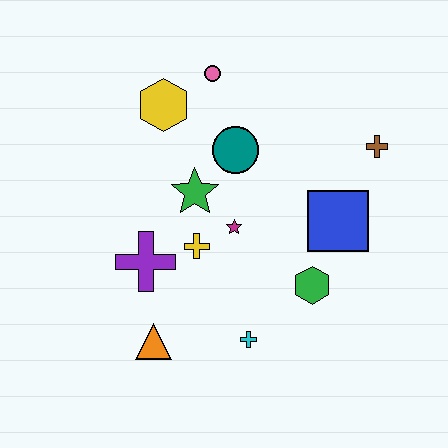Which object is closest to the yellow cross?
The magenta star is closest to the yellow cross.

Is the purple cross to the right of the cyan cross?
No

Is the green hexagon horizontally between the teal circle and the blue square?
Yes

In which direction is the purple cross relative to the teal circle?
The purple cross is below the teal circle.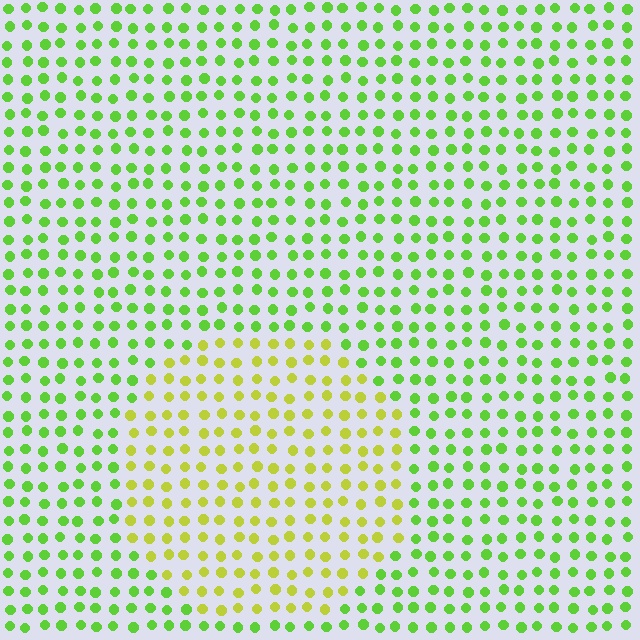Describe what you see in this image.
The image is filled with small lime elements in a uniform arrangement. A circle-shaped region is visible where the elements are tinted to a slightly different hue, forming a subtle color boundary.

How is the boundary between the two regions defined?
The boundary is defined purely by a slight shift in hue (about 37 degrees). Spacing, size, and orientation are identical on both sides.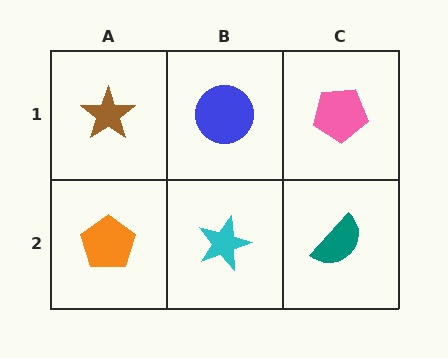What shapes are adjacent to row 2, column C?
A pink pentagon (row 1, column C), a cyan star (row 2, column B).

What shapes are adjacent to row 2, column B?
A blue circle (row 1, column B), an orange pentagon (row 2, column A), a teal semicircle (row 2, column C).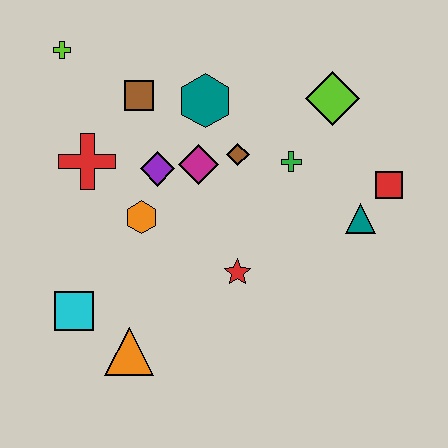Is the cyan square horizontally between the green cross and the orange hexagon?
No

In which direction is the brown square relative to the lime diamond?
The brown square is to the left of the lime diamond.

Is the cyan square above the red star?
No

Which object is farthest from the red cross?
The red square is farthest from the red cross.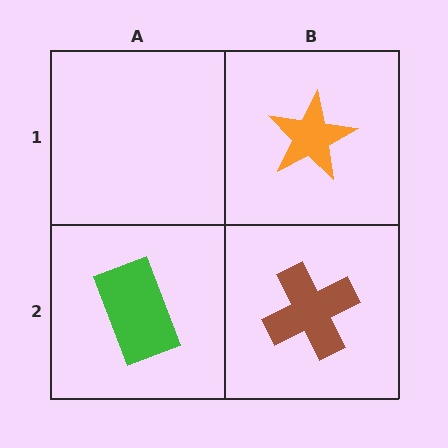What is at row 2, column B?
A brown cross.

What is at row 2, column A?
A green rectangle.